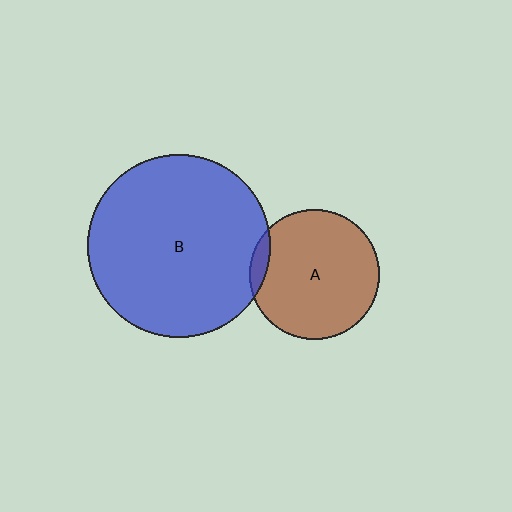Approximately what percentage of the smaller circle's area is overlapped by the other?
Approximately 5%.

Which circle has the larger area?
Circle B (blue).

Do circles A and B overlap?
Yes.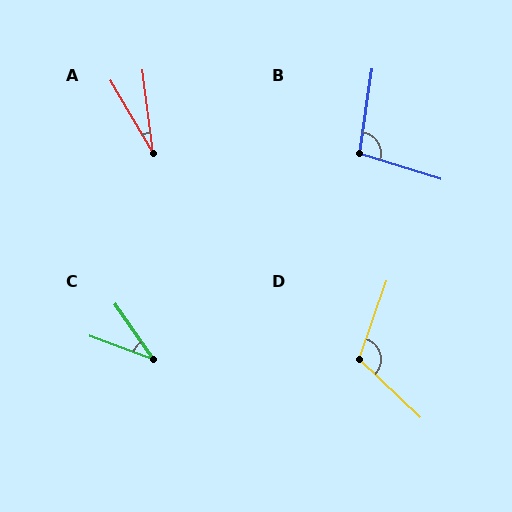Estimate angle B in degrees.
Approximately 99 degrees.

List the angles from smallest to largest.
A (23°), C (35°), B (99°), D (114°).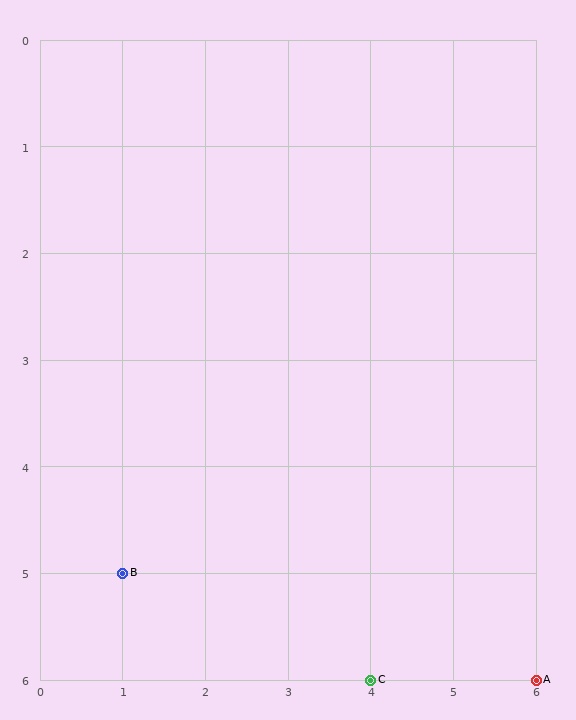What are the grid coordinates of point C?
Point C is at grid coordinates (4, 6).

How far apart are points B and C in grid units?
Points B and C are 3 columns and 1 row apart (about 3.2 grid units diagonally).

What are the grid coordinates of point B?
Point B is at grid coordinates (1, 5).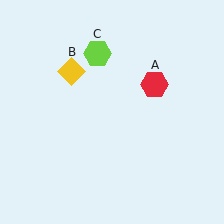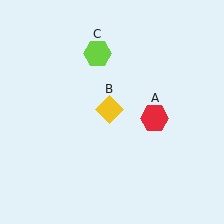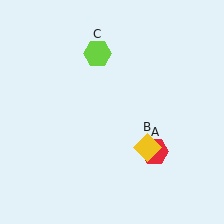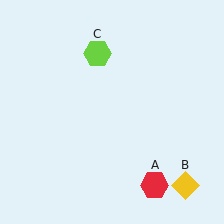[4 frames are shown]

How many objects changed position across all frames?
2 objects changed position: red hexagon (object A), yellow diamond (object B).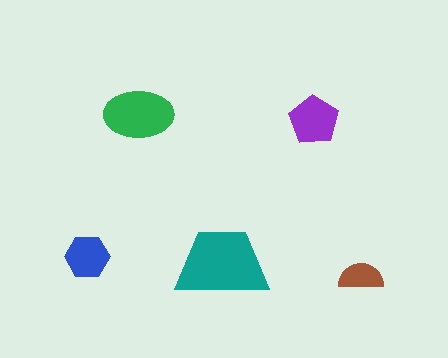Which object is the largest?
The teal trapezoid.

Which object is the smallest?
The brown semicircle.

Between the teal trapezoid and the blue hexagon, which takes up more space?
The teal trapezoid.